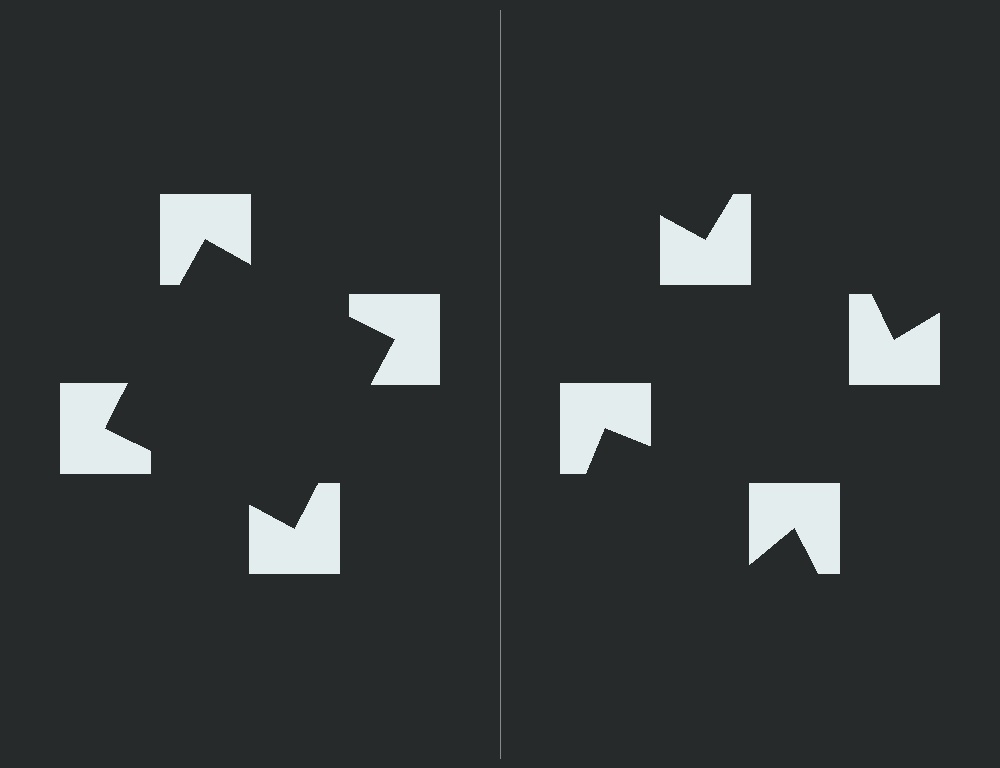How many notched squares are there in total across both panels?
8 — 4 on each side.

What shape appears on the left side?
An illusory square.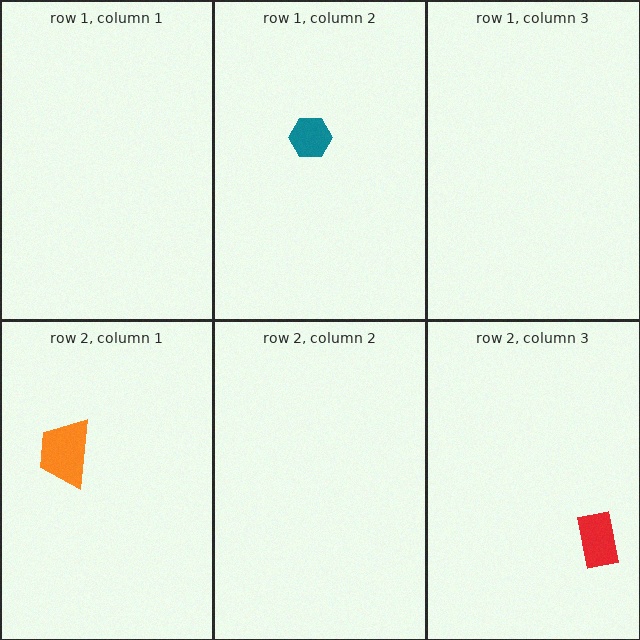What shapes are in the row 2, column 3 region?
The red rectangle.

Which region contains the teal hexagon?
The row 1, column 2 region.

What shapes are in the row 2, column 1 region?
The orange trapezoid.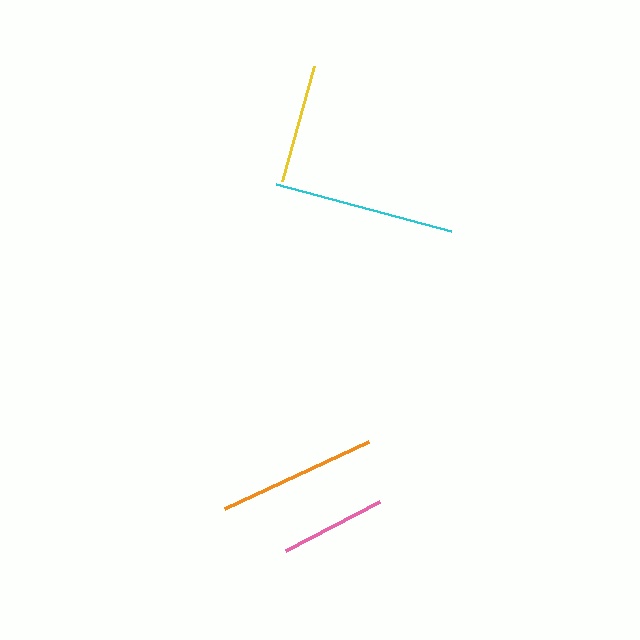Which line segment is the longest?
The cyan line is the longest at approximately 181 pixels.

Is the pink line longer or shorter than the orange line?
The orange line is longer than the pink line.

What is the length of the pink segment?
The pink segment is approximately 106 pixels long.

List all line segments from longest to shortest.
From longest to shortest: cyan, orange, yellow, pink.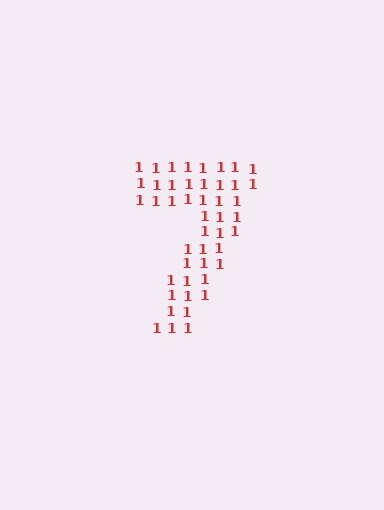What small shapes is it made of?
It is made of small digit 1's.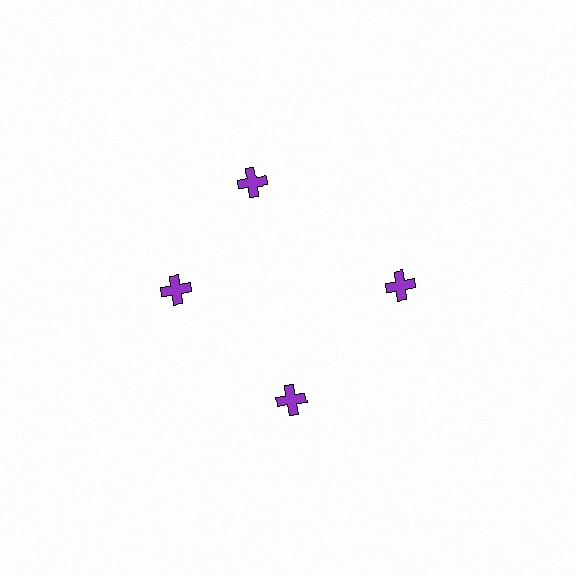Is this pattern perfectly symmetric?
No. The 4 purple crosses are arranged in a ring, but one element near the 12 o'clock position is rotated out of alignment along the ring, breaking the 4-fold rotational symmetry.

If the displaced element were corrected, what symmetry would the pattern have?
It would have 4-fold rotational symmetry — the pattern would map onto itself every 90 degrees.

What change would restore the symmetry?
The symmetry would be restored by rotating it back into even spacing with its neighbors so that all 4 crosses sit at equal angles and equal distance from the center.